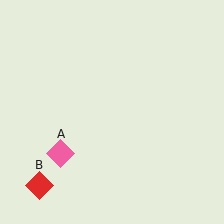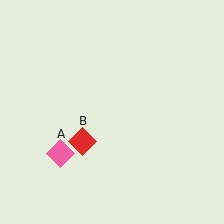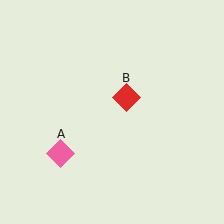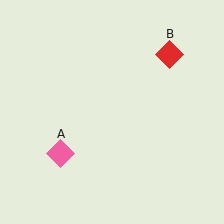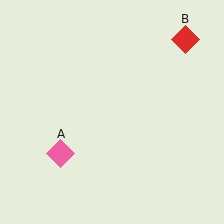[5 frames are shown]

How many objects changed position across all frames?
1 object changed position: red diamond (object B).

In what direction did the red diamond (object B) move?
The red diamond (object B) moved up and to the right.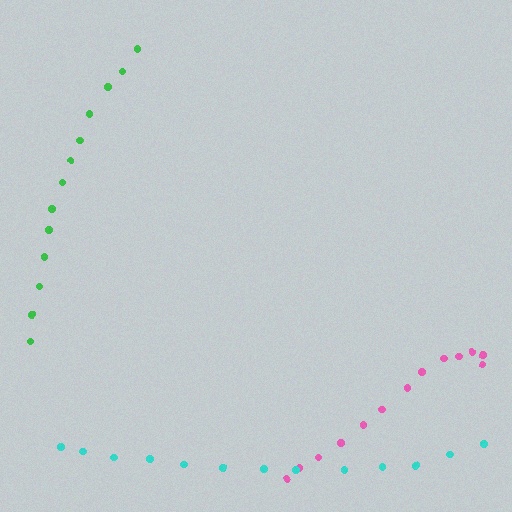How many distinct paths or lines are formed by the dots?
There are 3 distinct paths.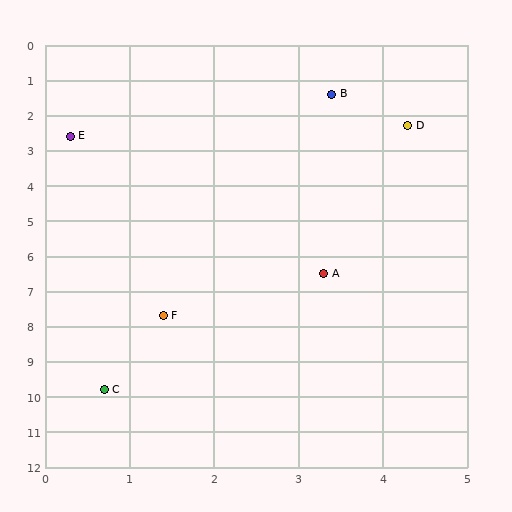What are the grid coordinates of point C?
Point C is at approximately (0.7, 9.8).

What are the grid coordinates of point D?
Point D is at approximately (4.3, 2.3).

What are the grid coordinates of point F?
Point F is at approximately (1.4, 7.7).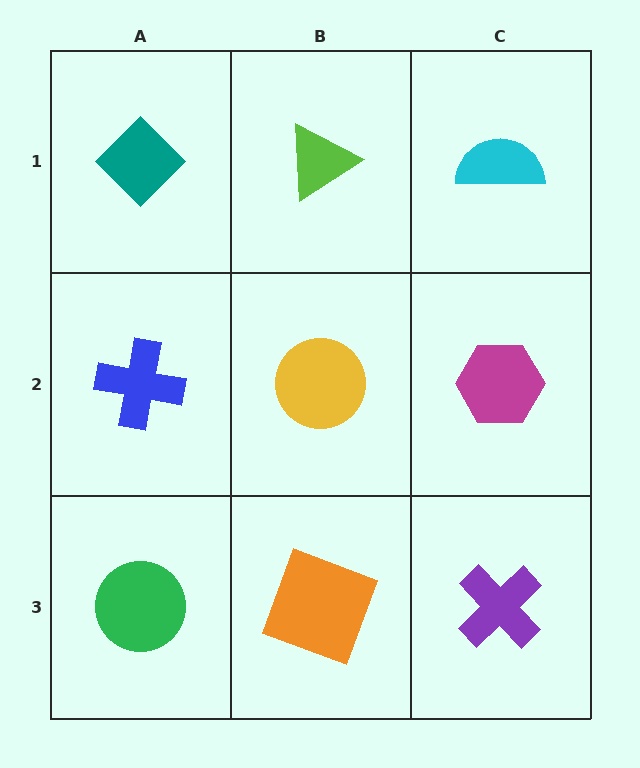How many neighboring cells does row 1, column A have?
2.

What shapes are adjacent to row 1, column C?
A magenta hexagon (row 2, column C), a lime triangle (row 1, column B).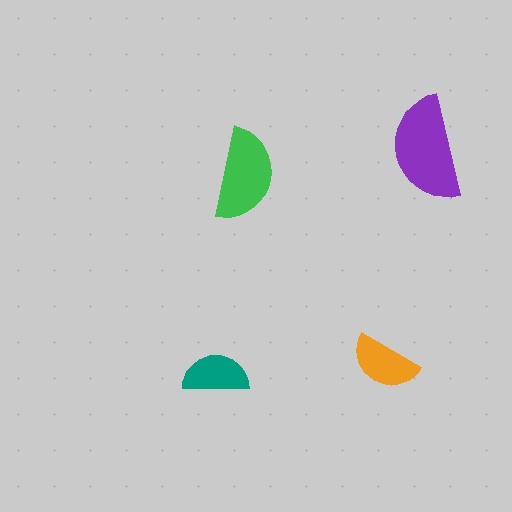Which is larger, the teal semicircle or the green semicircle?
The green one.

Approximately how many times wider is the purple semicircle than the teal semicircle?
About 1.5 times wider.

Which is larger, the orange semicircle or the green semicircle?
The green one.